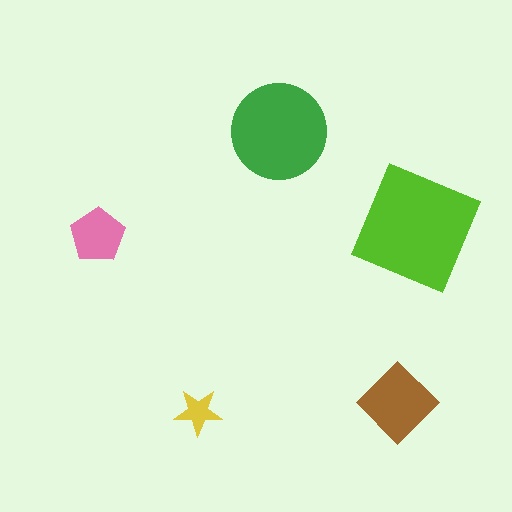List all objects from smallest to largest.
The yellow star, the pink pentagon, the brown diamond, the green circle, the lime square.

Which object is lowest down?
The yellow star is bottommost.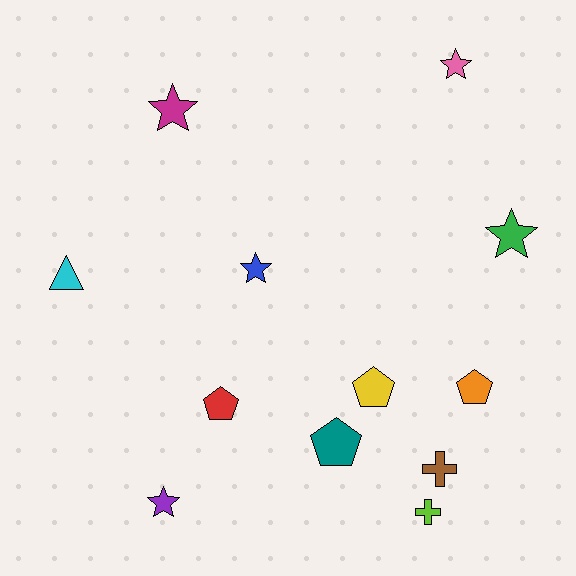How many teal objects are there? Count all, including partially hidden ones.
There is 1 teal object.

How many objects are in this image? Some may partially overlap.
There are 12 objects.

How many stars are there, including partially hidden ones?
There are 5 stars.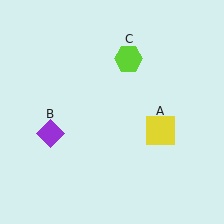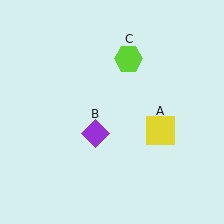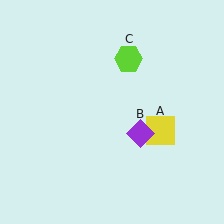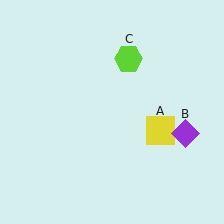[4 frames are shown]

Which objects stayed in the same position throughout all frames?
Yellow square (object A) and lime hexagon (object C) remained stationary.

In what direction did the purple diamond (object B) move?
The purple diamond (object B) moved right.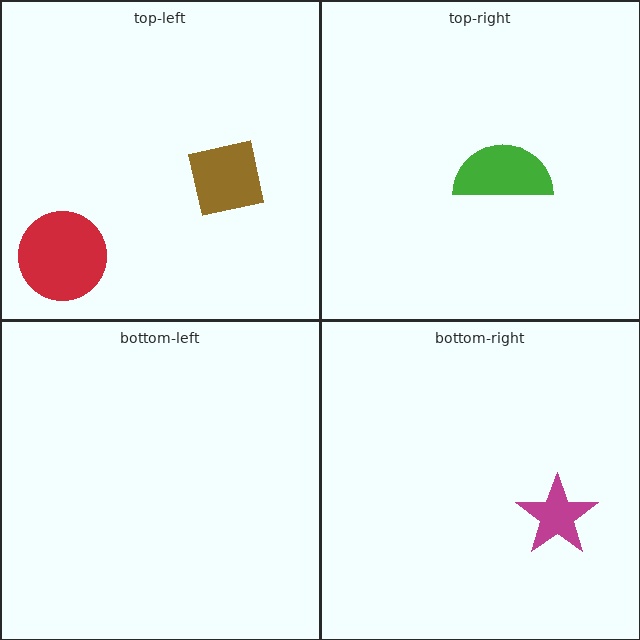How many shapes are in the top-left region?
2.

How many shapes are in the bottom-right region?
1.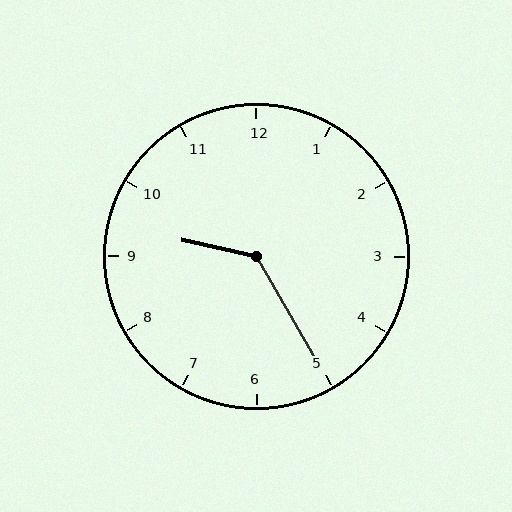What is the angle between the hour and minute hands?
Approximately 132 degrees.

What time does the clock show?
9:25.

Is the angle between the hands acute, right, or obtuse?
It is obtuse.